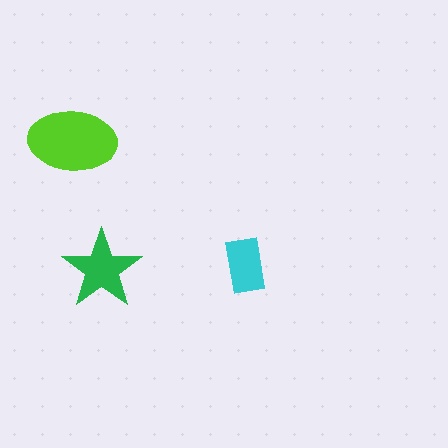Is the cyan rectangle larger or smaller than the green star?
Smaller.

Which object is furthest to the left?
The lime ellipse is leftmost.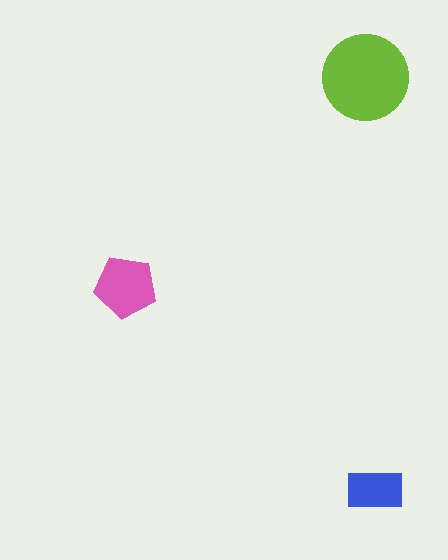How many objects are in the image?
There are 3 objects in the image.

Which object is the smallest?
The blue rectangle.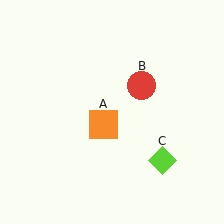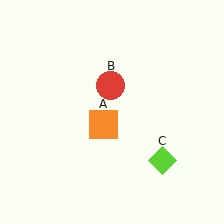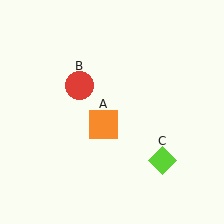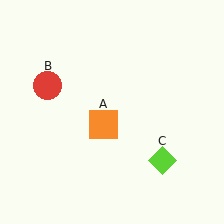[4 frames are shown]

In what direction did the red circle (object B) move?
The red circle (object B) moved left.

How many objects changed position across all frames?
1 object changed position: red circle (object B).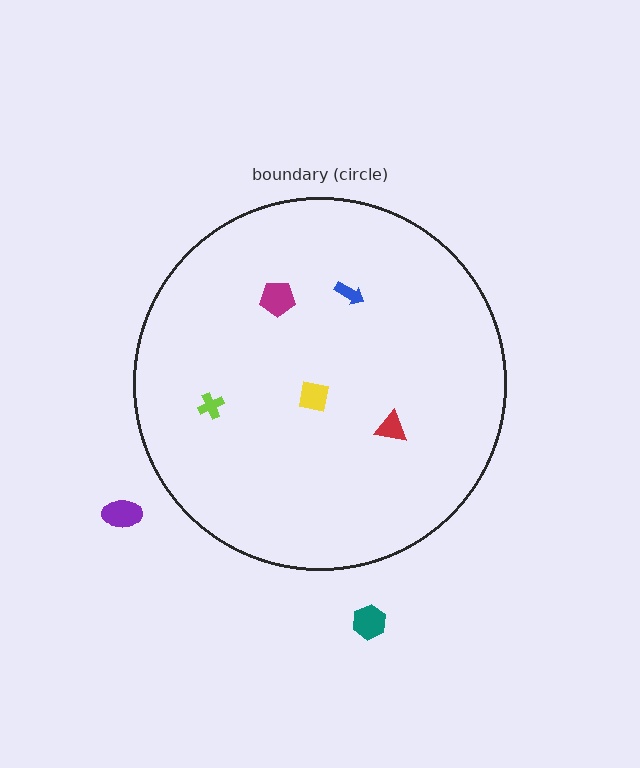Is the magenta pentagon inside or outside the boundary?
Inside.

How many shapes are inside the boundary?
5 inside, 2 outside.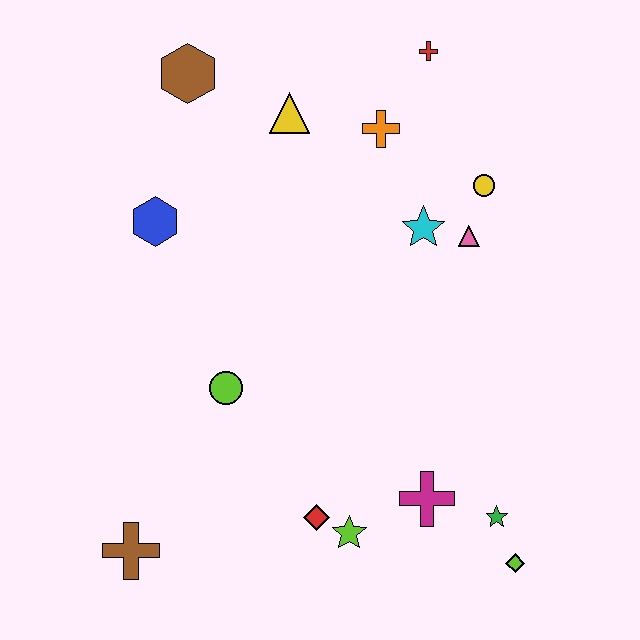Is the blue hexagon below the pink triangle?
No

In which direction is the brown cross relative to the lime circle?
The brown cross is below the lime circle.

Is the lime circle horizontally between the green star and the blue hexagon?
Yes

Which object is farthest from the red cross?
The brown cross is farthest from the red cross.